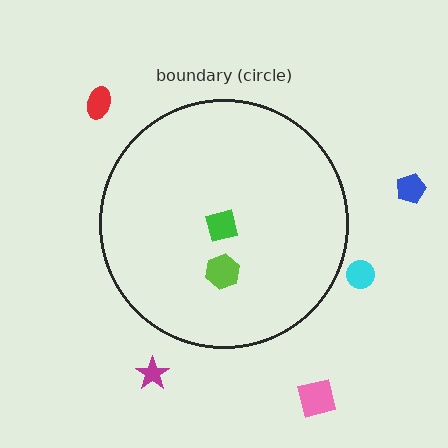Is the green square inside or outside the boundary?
Inside.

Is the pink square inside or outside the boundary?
Outside.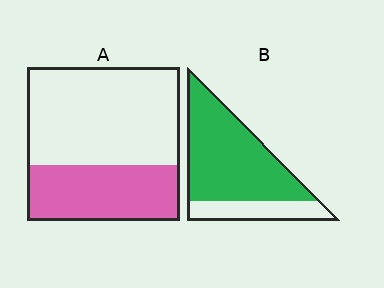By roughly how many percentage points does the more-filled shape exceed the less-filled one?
By roughly 40 percentage points (B over A).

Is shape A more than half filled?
No.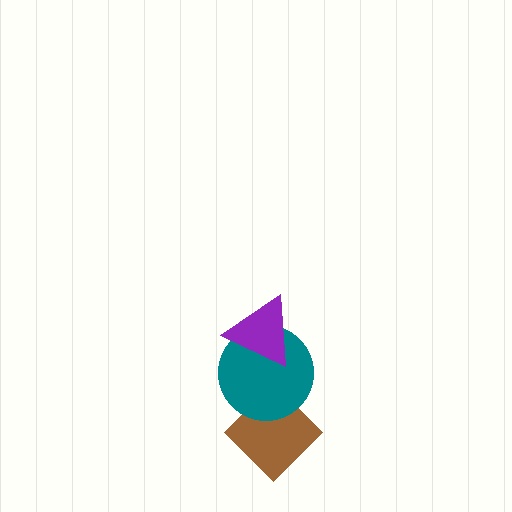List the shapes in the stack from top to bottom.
From top to bottom: the purple triangle, the teal circle, the brown diamond.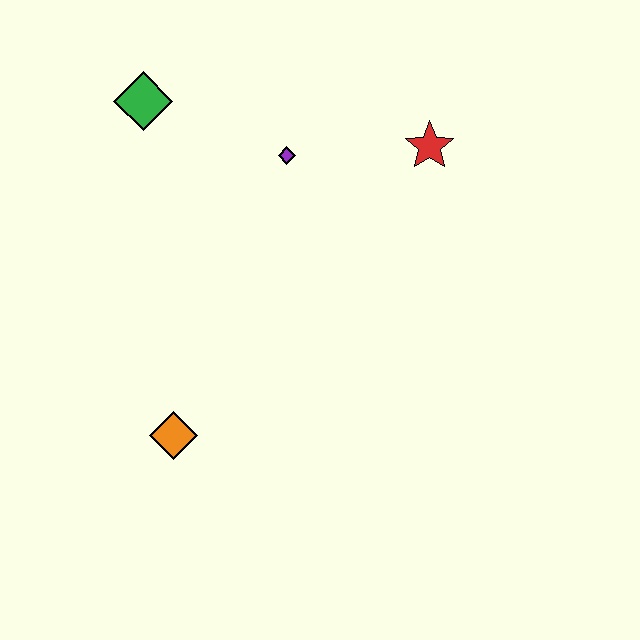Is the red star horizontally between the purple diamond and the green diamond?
No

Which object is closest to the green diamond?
The purple diamond is closest to the green diamond.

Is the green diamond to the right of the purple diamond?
No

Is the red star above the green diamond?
No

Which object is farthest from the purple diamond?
The orange diamond is farthest from the purple diamond.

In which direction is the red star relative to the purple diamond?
The red star is to the right of the purple diamond.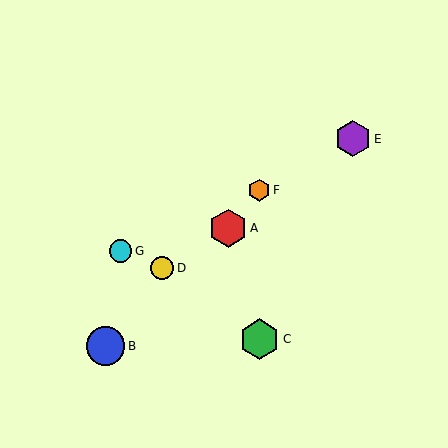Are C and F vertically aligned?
Yes, both are at x≈259.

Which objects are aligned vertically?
Objects C, F are aligned vertically.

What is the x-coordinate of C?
Object C is at x≈259.